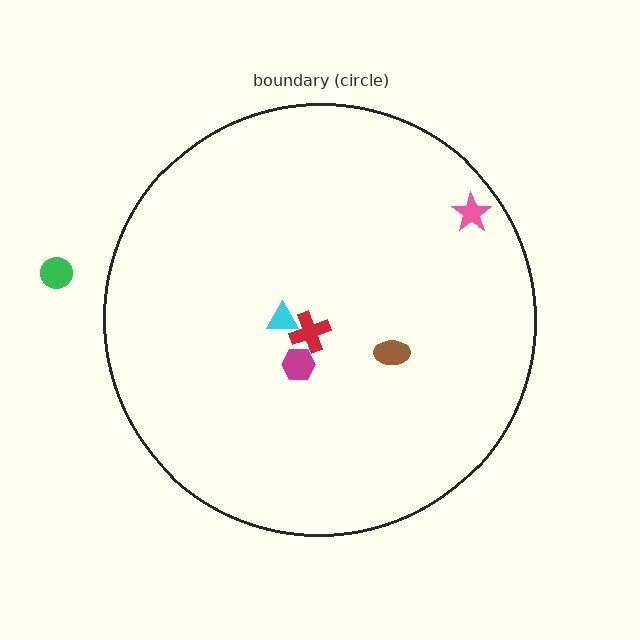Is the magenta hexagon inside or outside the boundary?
Inside.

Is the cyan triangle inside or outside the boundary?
Inside.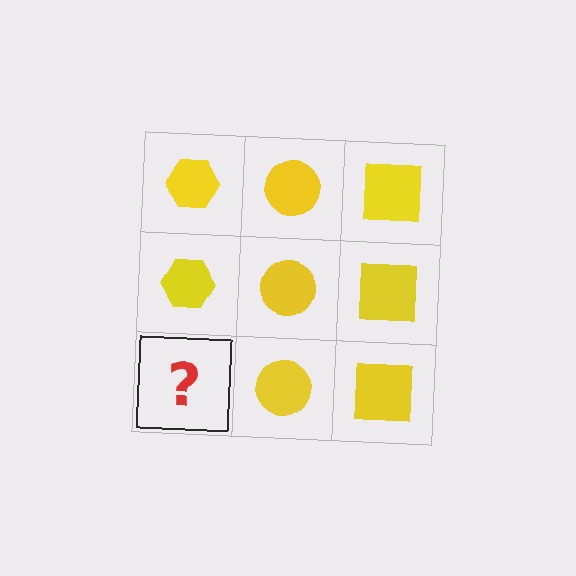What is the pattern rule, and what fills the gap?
The rule is that each column has a consistent shape. The gap should be filled with a yellow hexagon.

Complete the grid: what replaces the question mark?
The question mark should be replaced with a yellow hexagon.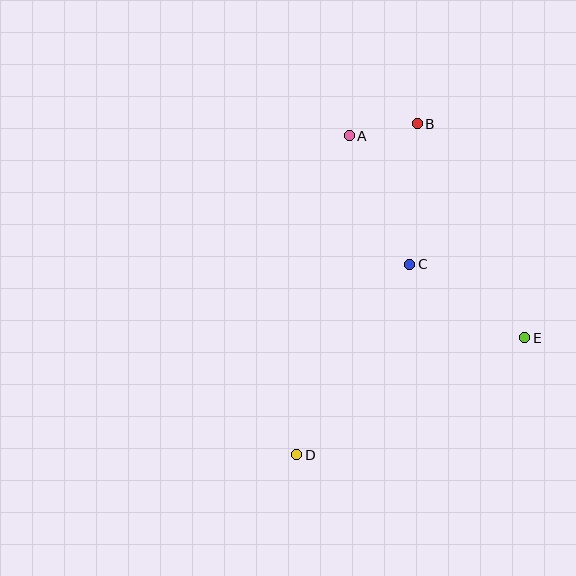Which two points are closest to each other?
Points A and B are closest to each other.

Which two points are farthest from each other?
Points B and D are farthest from each other.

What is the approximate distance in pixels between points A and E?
The distance between A and E is approximately 268 pixels.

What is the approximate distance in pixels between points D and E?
The distance between D and E is approximately 256 pixels.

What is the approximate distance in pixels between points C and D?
The distance between C and D is approximately 221 pixels.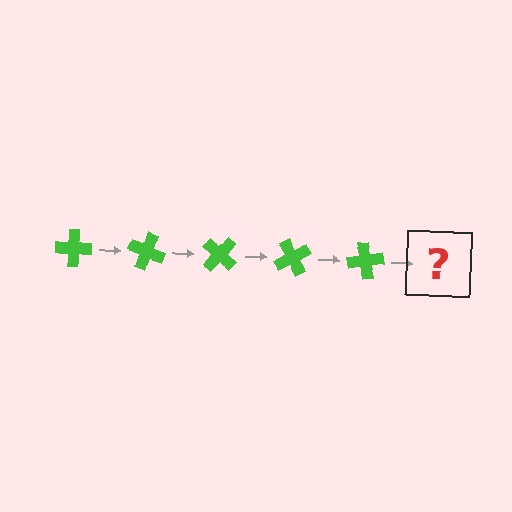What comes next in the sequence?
The next element should be a green cross rotated 100 degrees.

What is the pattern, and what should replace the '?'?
The pattern is that the cross rotates 20 degrees each step. The '?' should be a green cross rotated 100 degrees.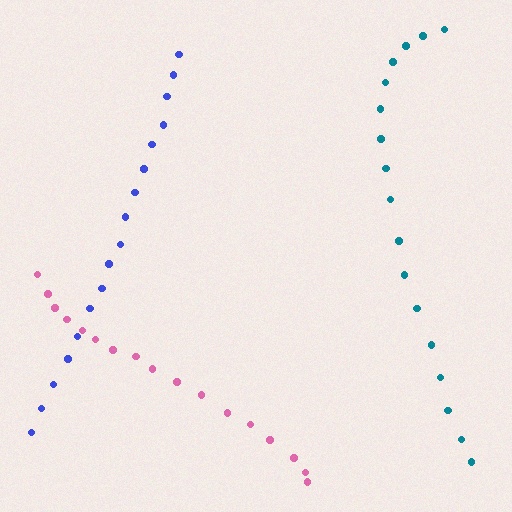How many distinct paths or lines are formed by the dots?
There are 3 distinct paths.